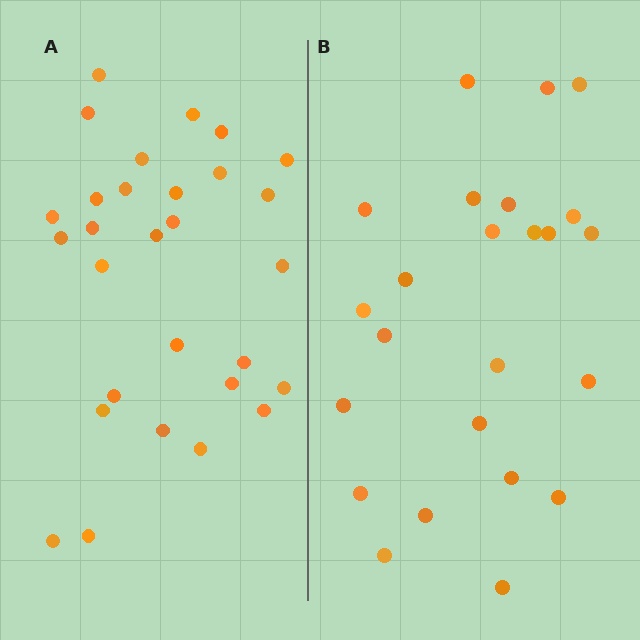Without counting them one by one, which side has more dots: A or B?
Region A (the left region) has more dots.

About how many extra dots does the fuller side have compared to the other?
Region A has about 5 more dots than region B.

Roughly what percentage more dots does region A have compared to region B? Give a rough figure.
About 20% more.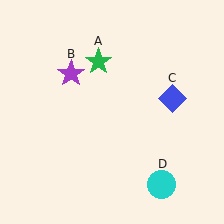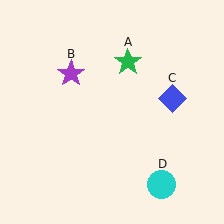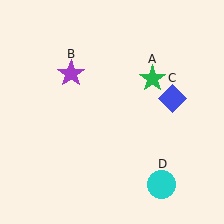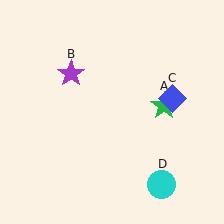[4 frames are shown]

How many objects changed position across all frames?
1 object changed position: green star (object A).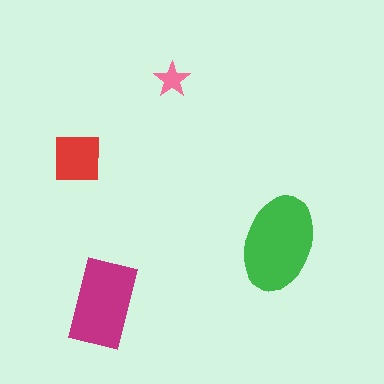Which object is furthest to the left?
The red square is leftmost.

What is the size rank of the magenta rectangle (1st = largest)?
2nd.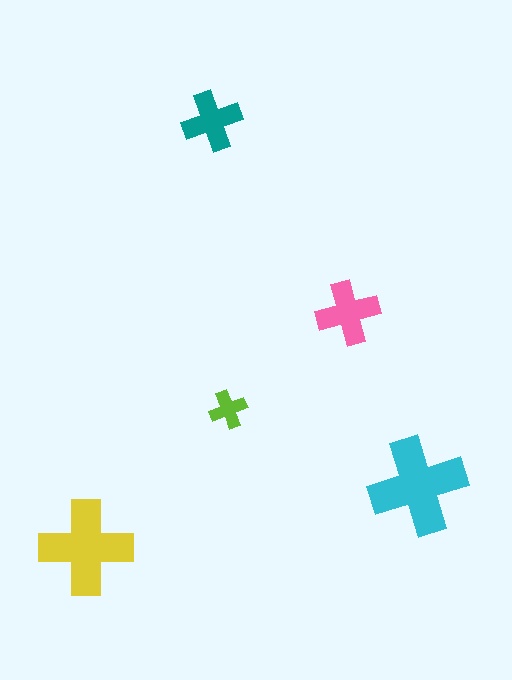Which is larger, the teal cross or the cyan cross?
The cyan one.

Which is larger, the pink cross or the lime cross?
The pink one.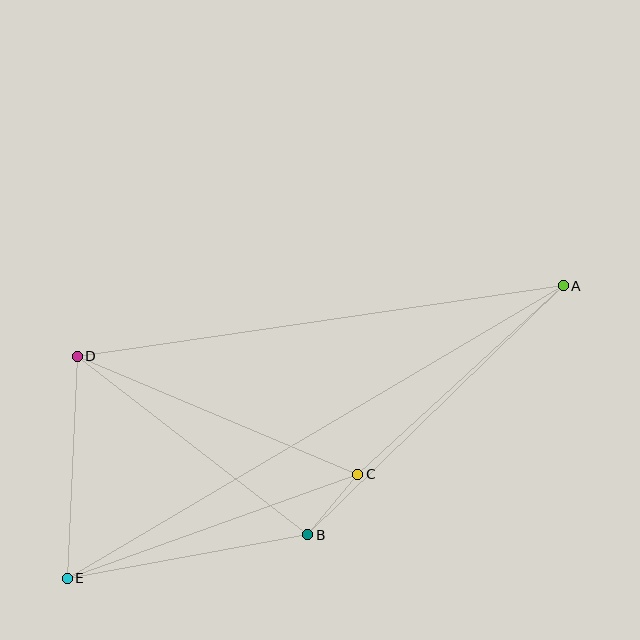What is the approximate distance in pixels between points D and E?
The distance between D and E is approximately 222 pixels.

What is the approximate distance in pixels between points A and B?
The distance between A and B is approximately 357 pixels.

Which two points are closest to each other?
Points B and C are closest to each other.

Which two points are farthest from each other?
Points A and E are farthest from each other.